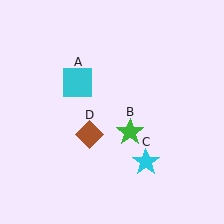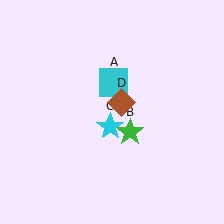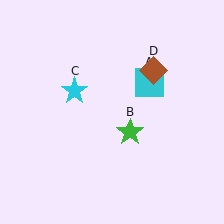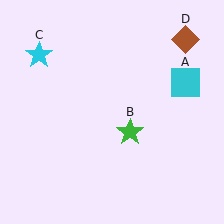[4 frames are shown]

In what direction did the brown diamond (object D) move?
The brown diamond (object D) moved up and to the right.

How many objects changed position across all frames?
3 objects changed position: cyan square (object A), cyan star (object C), brown diamond (object D).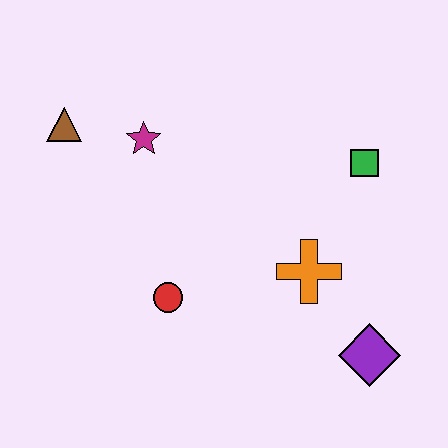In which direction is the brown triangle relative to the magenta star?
The brown triangle is to the left of the magenta star.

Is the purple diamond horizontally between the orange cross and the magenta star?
No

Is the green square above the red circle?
Yes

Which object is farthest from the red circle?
The green square is farthest from the red circle.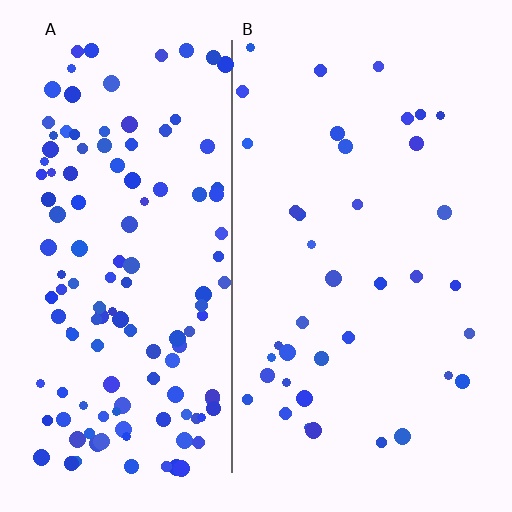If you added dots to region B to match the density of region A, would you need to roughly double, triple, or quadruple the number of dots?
Approximately triple.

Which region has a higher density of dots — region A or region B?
A (the left).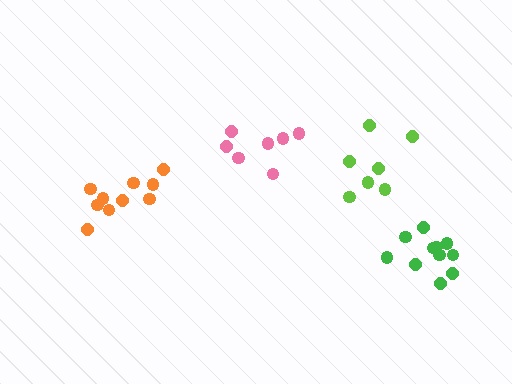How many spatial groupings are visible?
There are 4 spatial groupings.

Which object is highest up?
The pink cluster is topmost.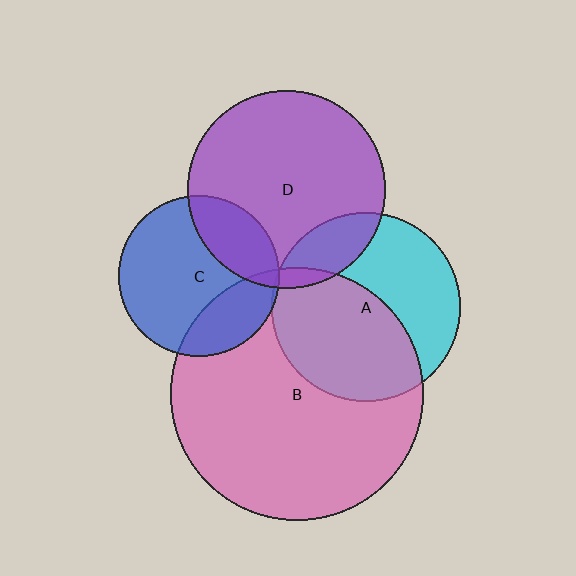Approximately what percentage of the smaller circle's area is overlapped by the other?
Approximately 25%.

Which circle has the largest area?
Circle B (pink).